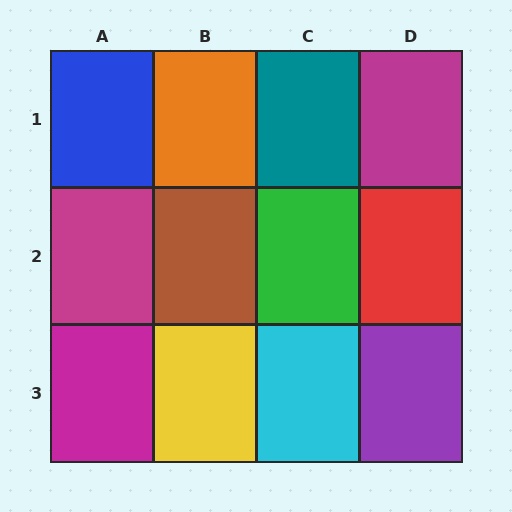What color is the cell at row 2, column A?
Magenta.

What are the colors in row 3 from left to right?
Magenta, yellow, cyan, purple.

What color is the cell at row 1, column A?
Blue.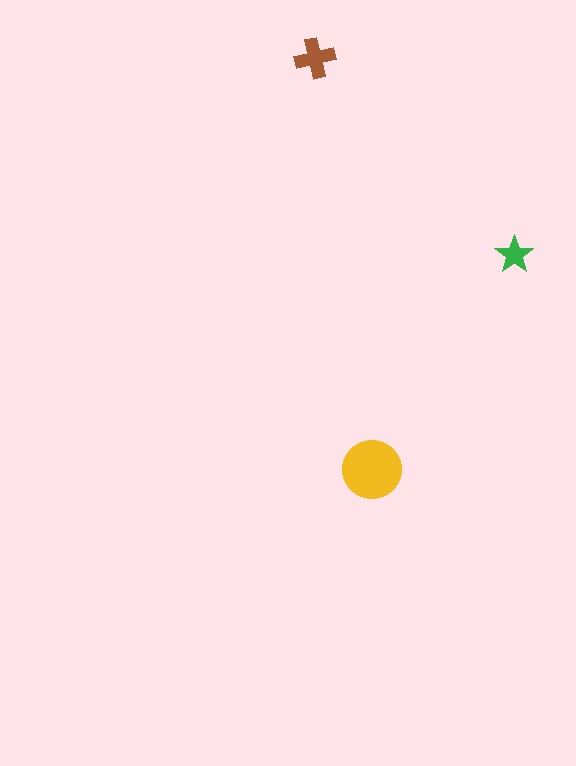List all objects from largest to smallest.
The yellow circle, the brown cross, the green star.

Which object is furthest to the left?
The brown cross is leftmost.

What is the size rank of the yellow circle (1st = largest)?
1st.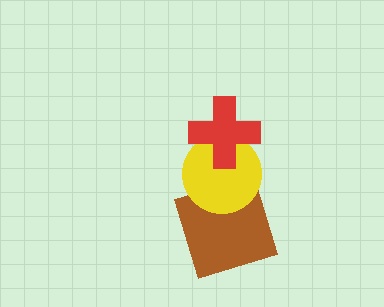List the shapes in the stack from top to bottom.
From top to bottom: the red cross, the yellow circle, the brown square.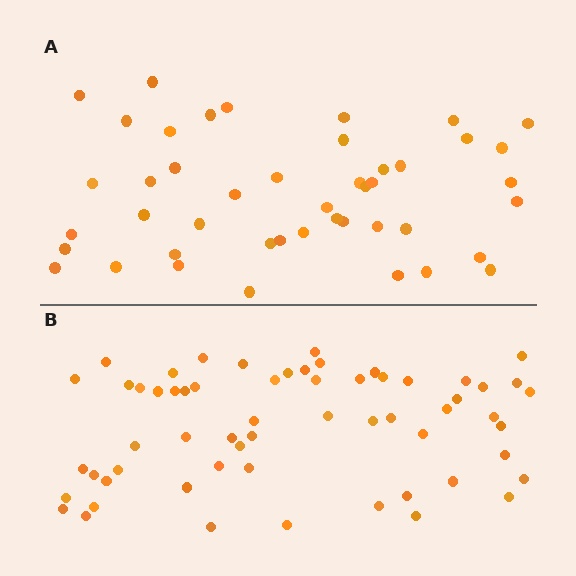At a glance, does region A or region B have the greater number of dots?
Region B (the bottom region) has more dots.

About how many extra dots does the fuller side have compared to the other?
Region B has approximately 15 more dots than region A.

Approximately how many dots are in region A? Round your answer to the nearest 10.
About 40 dots. (The exact count is 45, which rounds to 40.)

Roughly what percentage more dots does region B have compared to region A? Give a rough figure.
About 35% more.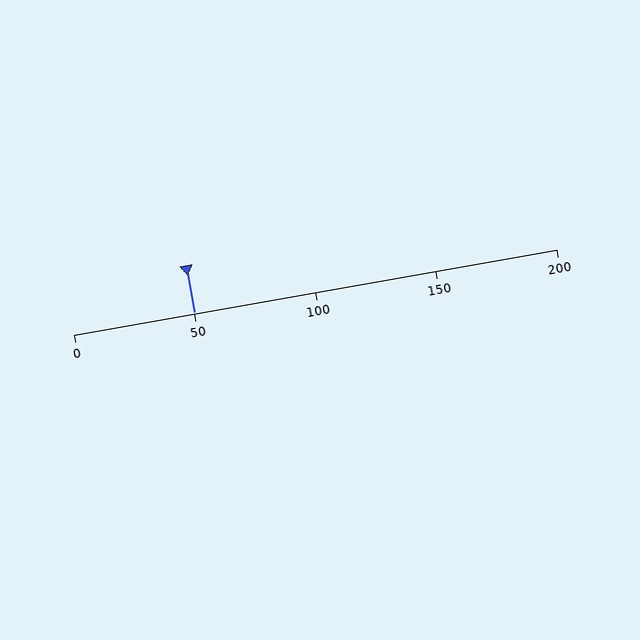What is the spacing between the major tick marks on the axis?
The major ticks are spaced 50 apart.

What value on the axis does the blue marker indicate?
The marker indicates approximately 50.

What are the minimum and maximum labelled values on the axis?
The axis runs from 0 to 200.